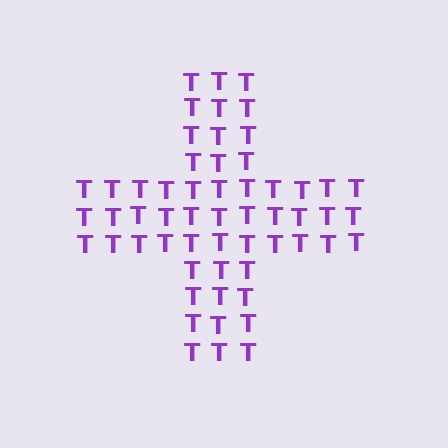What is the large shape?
The large shape is a cross.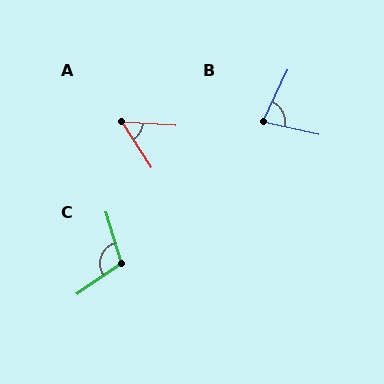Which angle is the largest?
C, at approximately 107 degrees.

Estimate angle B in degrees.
Approximately 77 degrees.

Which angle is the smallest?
A, at approximately 53 degrees.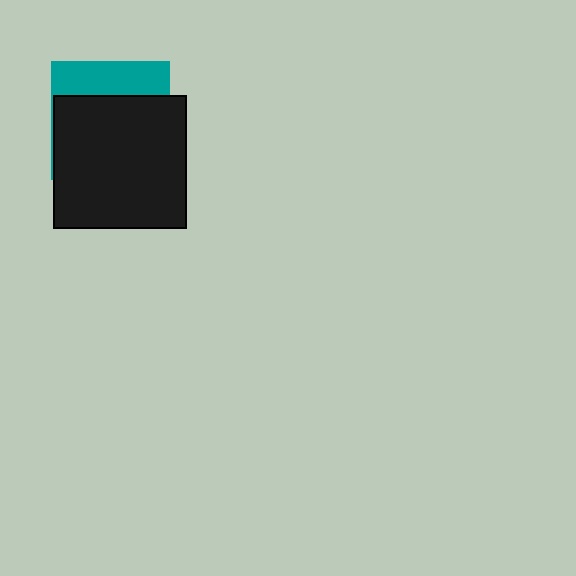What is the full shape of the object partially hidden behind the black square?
The partially hidden object is a teal square.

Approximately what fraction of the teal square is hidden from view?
Roughly 70% of the teal square is hidden behind the black square.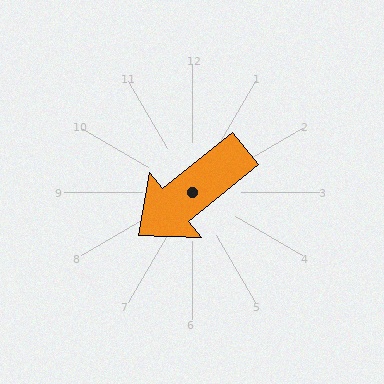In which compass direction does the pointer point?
Southwest.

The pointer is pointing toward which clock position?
Roughly 8 o'clock.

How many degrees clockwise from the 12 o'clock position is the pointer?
Approximately 231 degrees.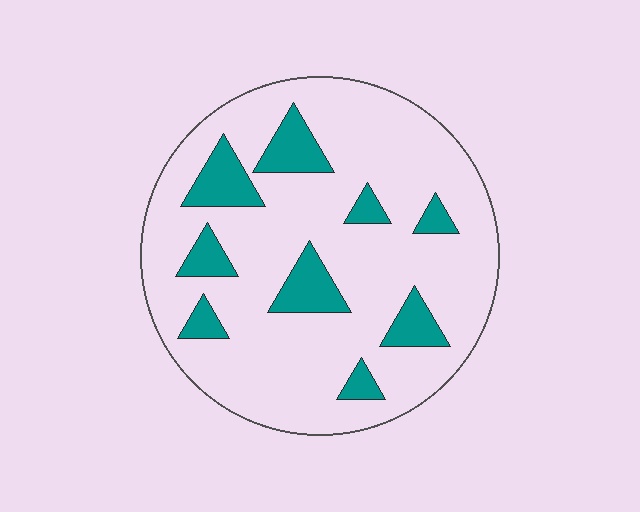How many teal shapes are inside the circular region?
9.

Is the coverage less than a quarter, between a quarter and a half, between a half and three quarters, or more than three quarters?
Less than a quarter.